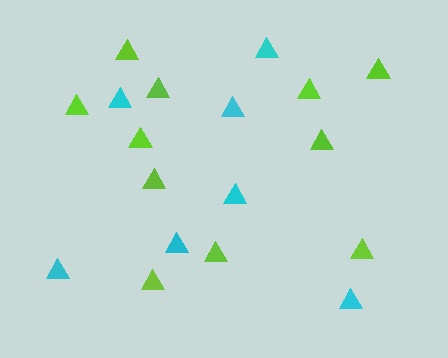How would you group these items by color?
There are 2 groups: one group of lime triangles (11) and one group of cyan triangles (7).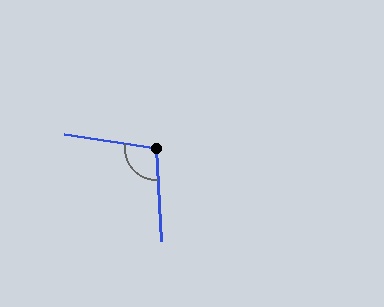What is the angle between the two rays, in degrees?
Approximately 101 degrees.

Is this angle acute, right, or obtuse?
It is obtuse.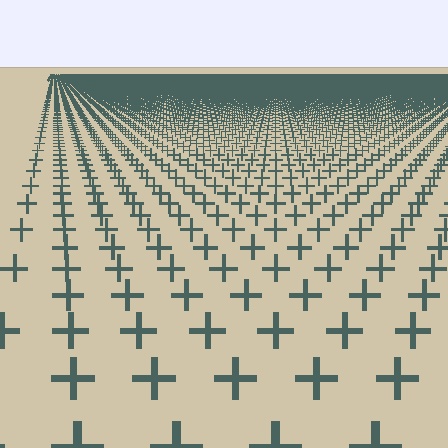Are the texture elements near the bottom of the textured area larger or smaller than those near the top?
Larger. Near the bottom, elements are closer to the viewer and appear at a bigger on-screen size.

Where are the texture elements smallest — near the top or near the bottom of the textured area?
Near the top.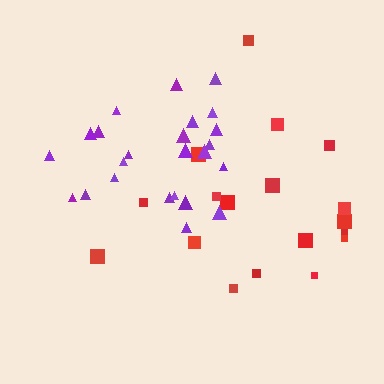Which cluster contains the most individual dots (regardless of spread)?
Purple (24).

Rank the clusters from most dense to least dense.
purple, red.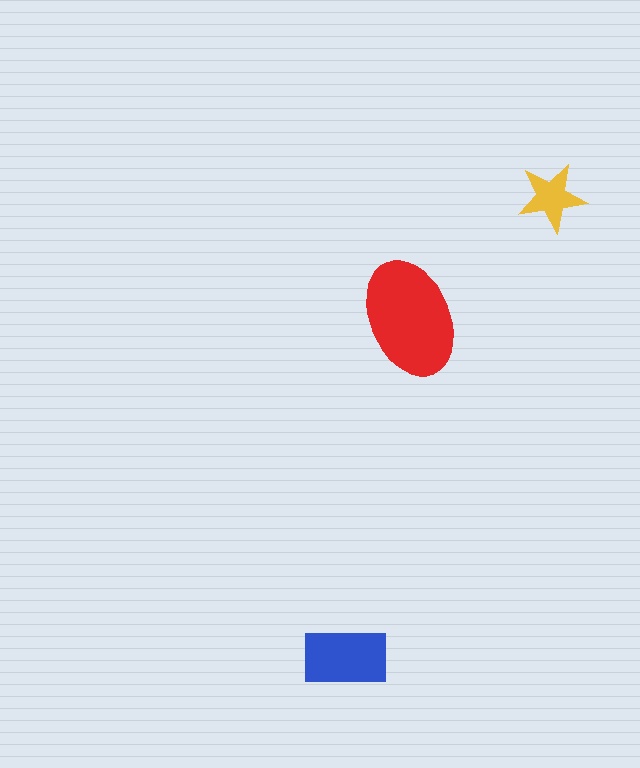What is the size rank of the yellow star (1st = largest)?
3rd.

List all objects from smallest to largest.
The yellow star, the blue rectangle, the red ellipse.